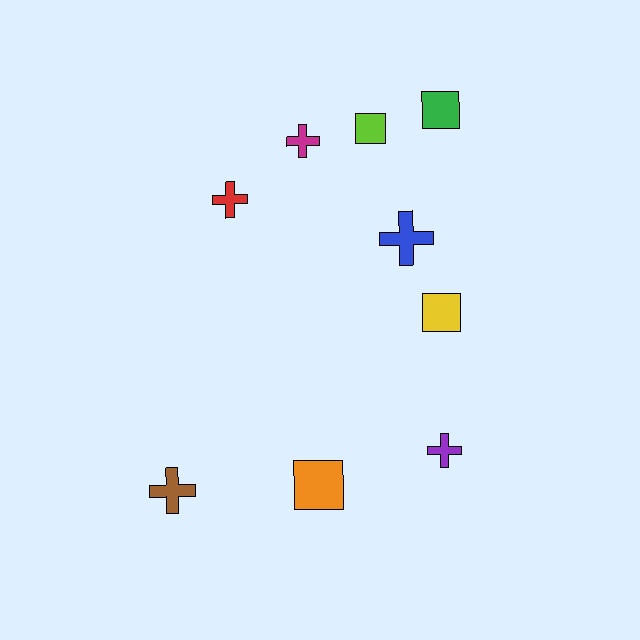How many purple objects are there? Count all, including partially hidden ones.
There is 1 purple object.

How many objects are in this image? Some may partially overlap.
There are 9 objects.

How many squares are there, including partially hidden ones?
There are 4 squares.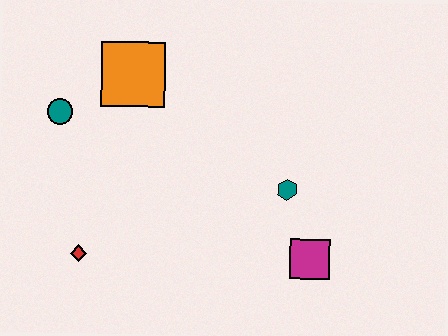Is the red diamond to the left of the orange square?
Yes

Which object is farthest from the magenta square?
The teal circle is farthest from the magenta square.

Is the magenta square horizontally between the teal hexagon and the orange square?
No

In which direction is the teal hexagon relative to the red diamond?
The teal hexagon is to the right of the red diamond.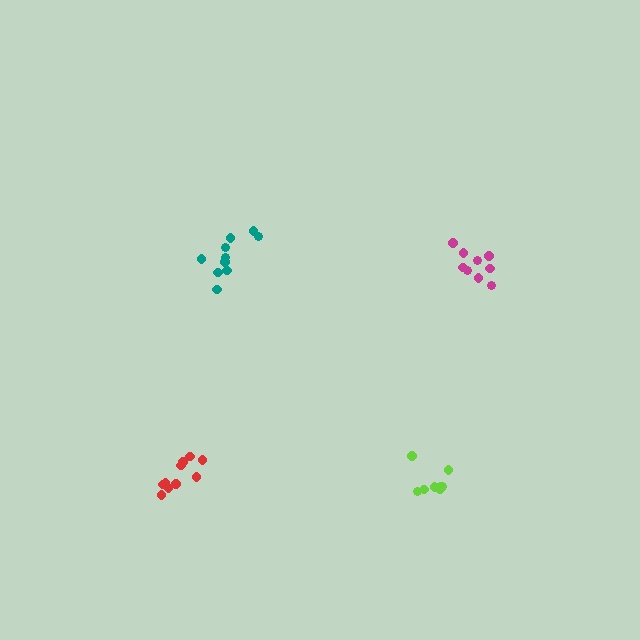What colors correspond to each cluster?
The clusters are colored: teal, lime, magenta, red.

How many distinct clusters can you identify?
There are 4 distinct clusters.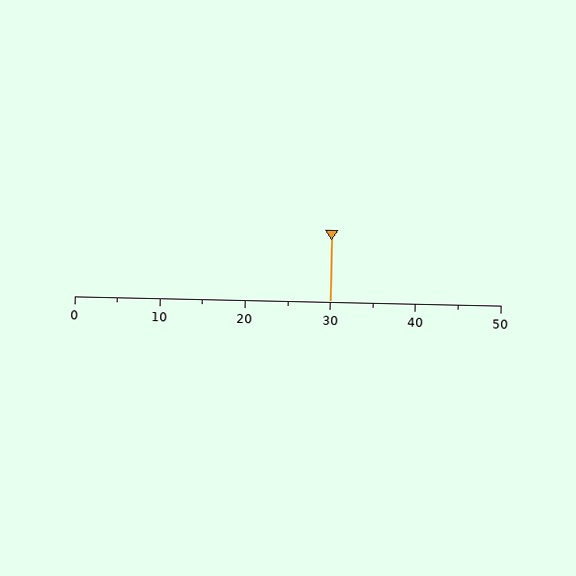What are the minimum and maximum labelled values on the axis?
The axis runs from 0 to 50.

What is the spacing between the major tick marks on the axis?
The major ticks are spaced 10 apart.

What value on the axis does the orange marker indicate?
The marker indicates approximately 30.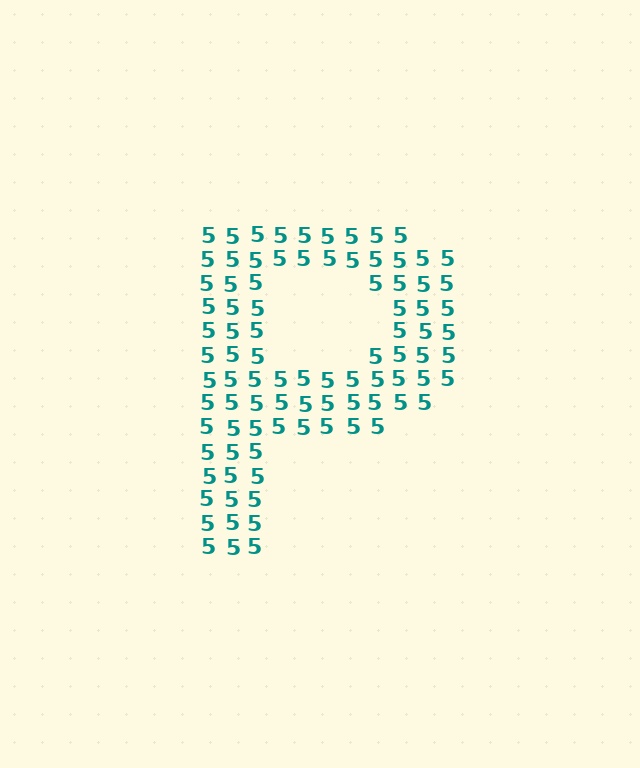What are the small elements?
The small elements are digit 5's.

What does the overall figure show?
The overall figure shows the letter P.